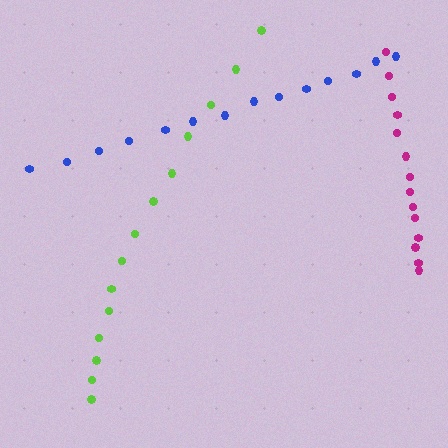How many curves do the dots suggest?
There are 3 distinct paths.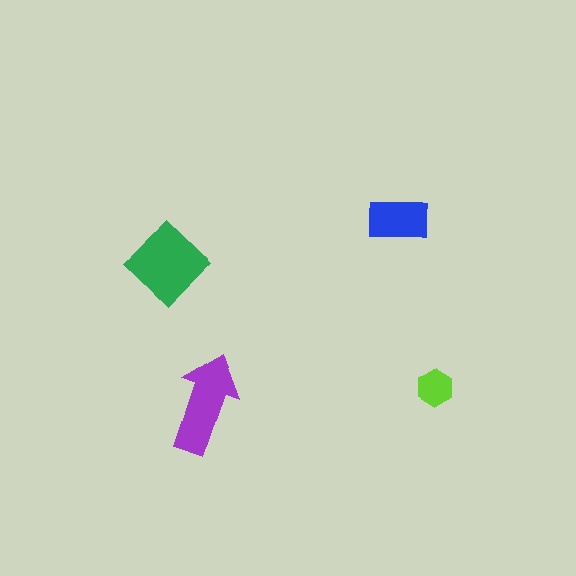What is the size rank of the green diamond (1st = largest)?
1st.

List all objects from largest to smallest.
The green diamond, the purple arrow, the blue rectangle, the lime hexagon.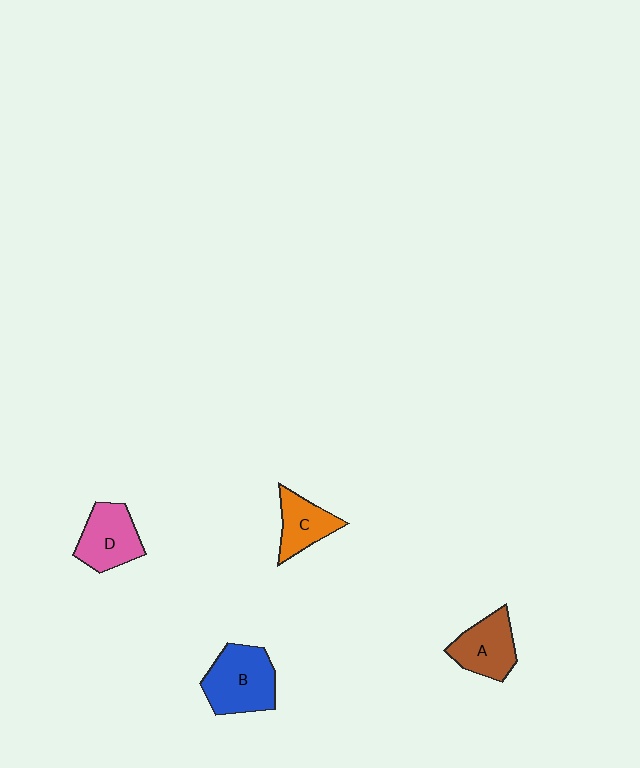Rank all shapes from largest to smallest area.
From largest to smallest: B (blue), D (pink), A (brown), C (orange).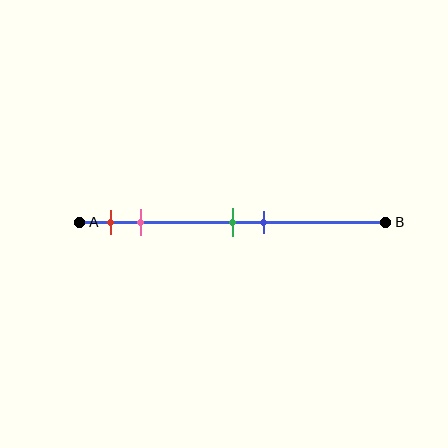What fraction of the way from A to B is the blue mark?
The blue mark is approximately 60% (0.6) of the way from A to B.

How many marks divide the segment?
There are 4 marks dividing the segment.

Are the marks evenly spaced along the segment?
No, the marks are not evenly spaced.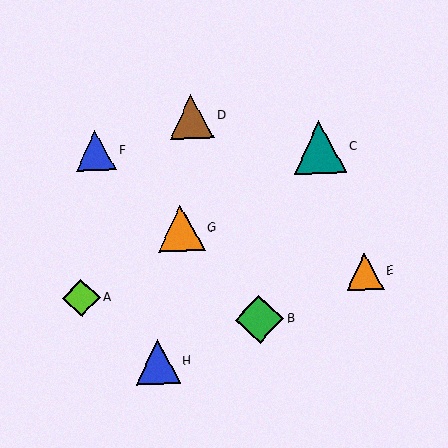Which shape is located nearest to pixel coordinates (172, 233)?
The orange triangle (labeled G) at (181, 228) is nearest to that location.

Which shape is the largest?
The teal triangle (labeled C) is the largest.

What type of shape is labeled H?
Shape H is a blue triangle.